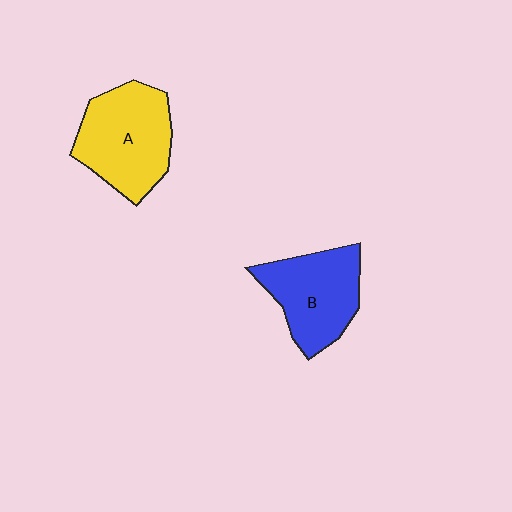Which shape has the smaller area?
Shape B (blue).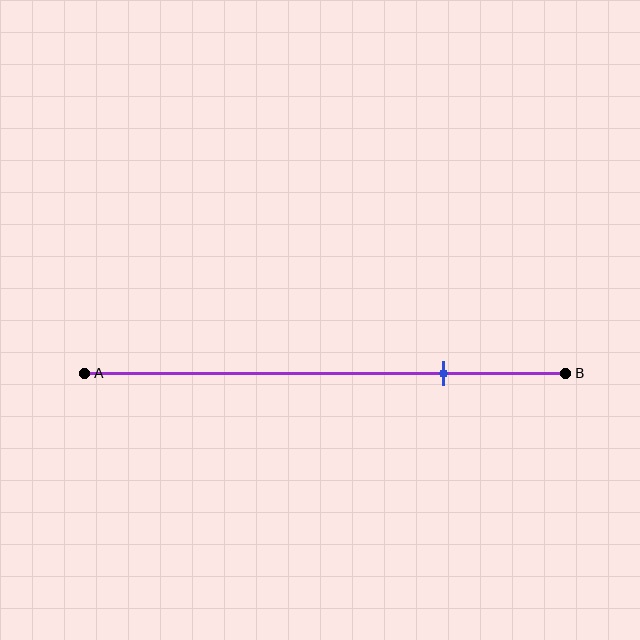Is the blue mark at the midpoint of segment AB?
No, the mark is at about 75% from A, not at the 50% midpoint.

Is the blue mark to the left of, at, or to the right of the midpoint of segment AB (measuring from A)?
The blue mark is to the right of the midpoint of segment AB.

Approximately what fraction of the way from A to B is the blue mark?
The blue mark is approximately 75% of the way from A to B.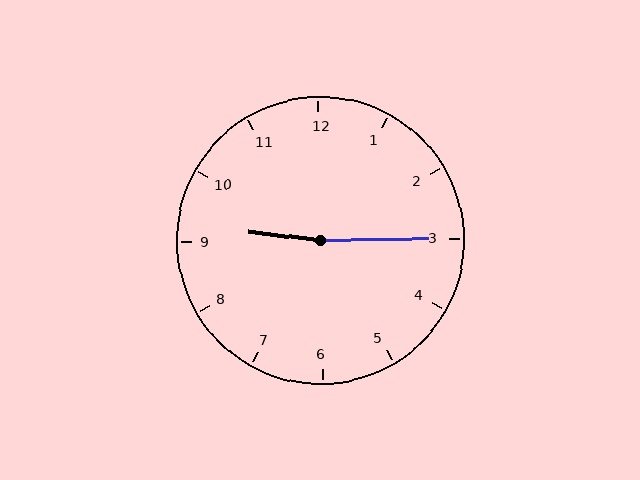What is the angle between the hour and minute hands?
Approximately 172 degrees.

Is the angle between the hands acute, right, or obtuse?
It is obtuse.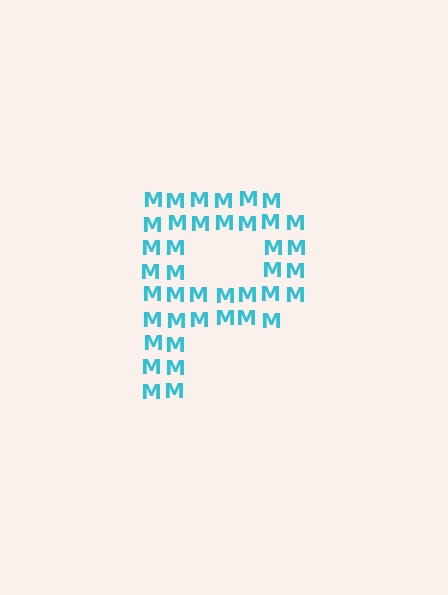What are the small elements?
The small elements are letter M's.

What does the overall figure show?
The overall figure shows the letter P.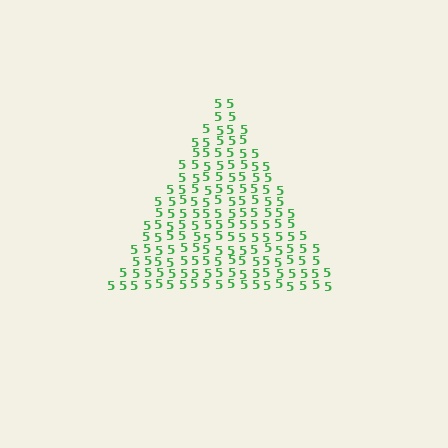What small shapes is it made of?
It is made of small digit 5's.